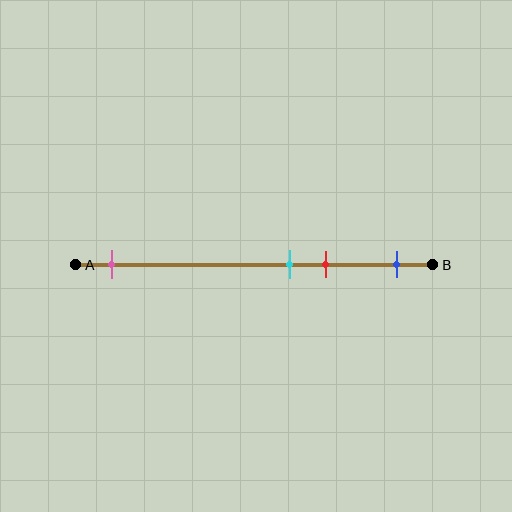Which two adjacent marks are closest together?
The cyan and red marks are the closest adjacent pair.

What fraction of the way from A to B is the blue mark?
The blue mark is approximately 90% (0.9) of the way from A to B.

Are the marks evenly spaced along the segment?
No, the marks are not evenly spaced.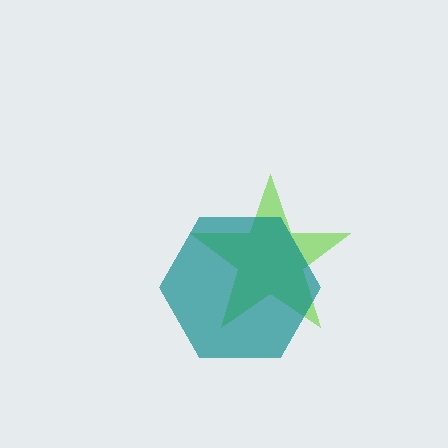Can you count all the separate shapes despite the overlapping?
Yes, there are 2 separate shapes.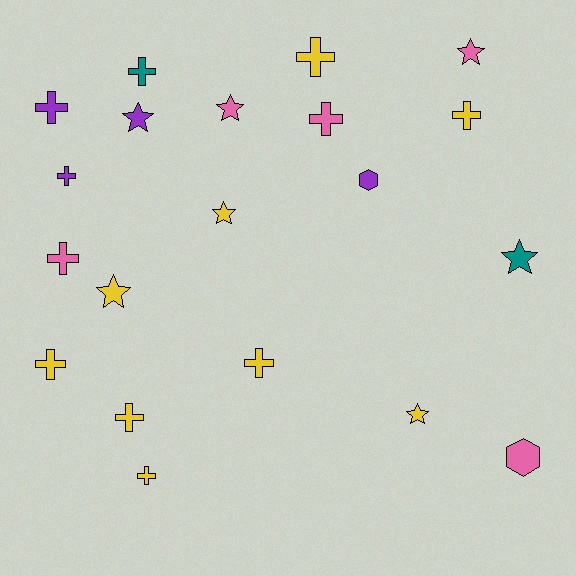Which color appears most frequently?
Yellow, with 9 objects.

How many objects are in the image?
There are 20 objects.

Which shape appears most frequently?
Cross, with 11 objects.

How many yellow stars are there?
There are 3 yellow stars.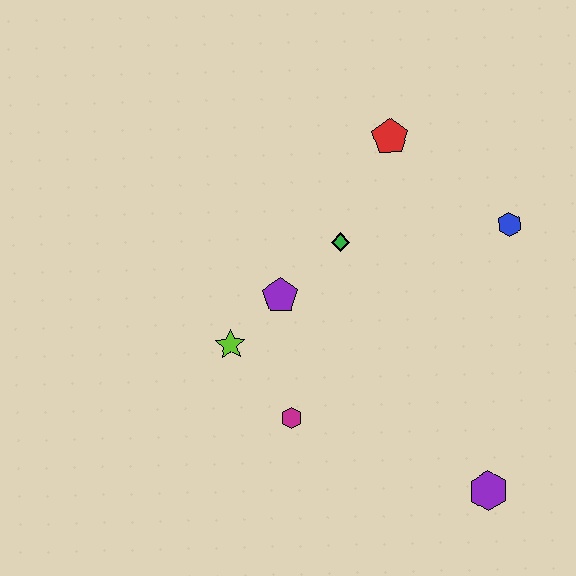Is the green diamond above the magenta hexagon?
Yes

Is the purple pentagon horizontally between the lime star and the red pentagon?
Yes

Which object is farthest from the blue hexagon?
The lime star is farthest from the blue hexagon.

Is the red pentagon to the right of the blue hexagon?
No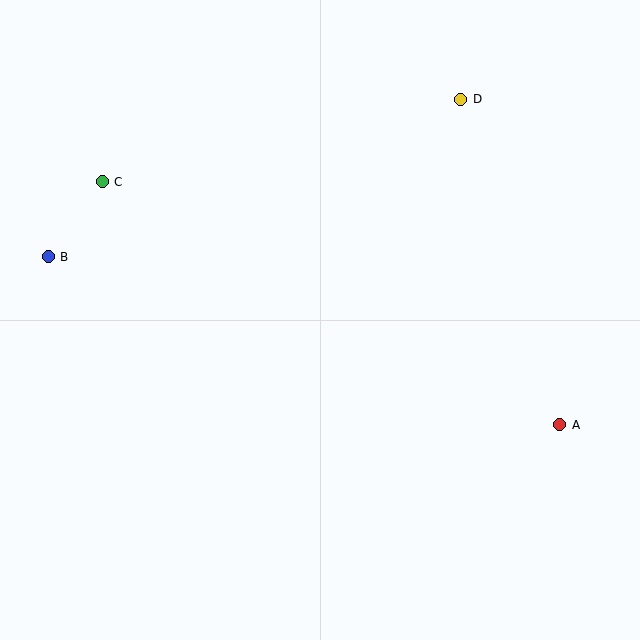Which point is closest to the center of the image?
Point C at (102, 182) is closest to the center.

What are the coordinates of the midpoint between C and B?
The midpoint between C and B is at (75, 219).